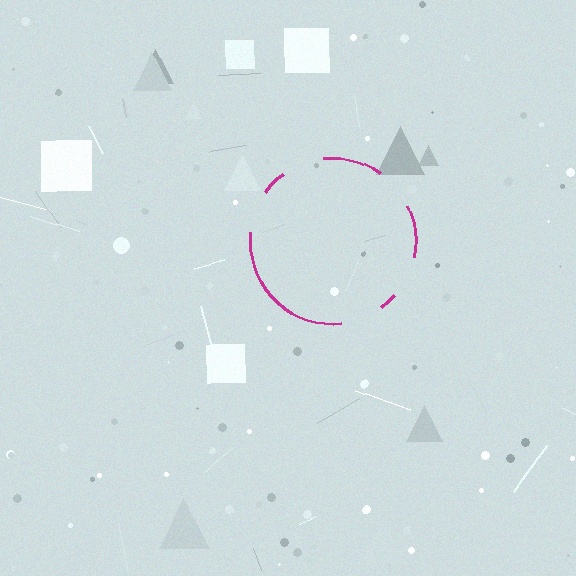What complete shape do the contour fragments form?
The contour fragments form a circle.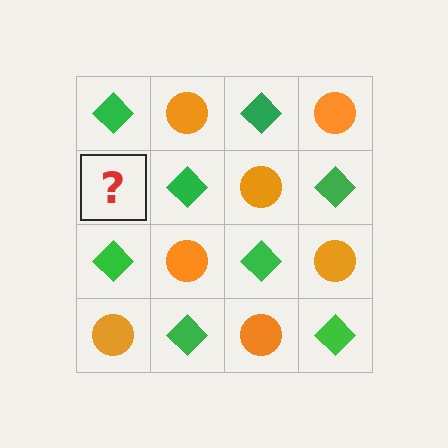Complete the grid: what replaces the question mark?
The question mark should be replaced with an orange circle.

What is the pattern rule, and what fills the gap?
The rule is that it alternates green diamond and orange circle in a checkerboard pattern. The gap should be filled with an orange circle.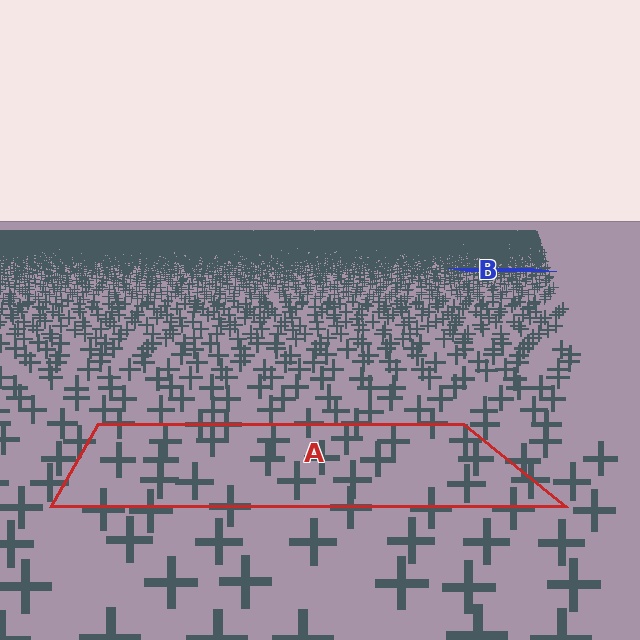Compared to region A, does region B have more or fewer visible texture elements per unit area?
Region B has more texture elements per unit area — they are packed more densely because it is farther away.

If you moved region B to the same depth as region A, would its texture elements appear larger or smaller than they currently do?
They would appear larger. At a closer depth, the same texture elements are projected at a bigger on-screen size.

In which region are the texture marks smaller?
The texture marks are smaller in region B, because it is farther away.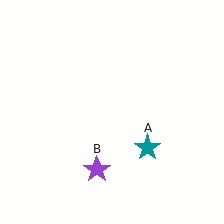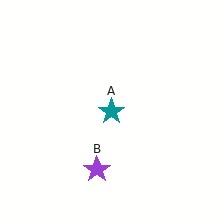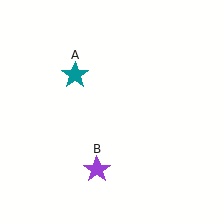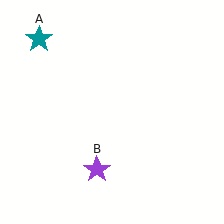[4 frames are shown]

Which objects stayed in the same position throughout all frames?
Purple star (object B) remained stationary.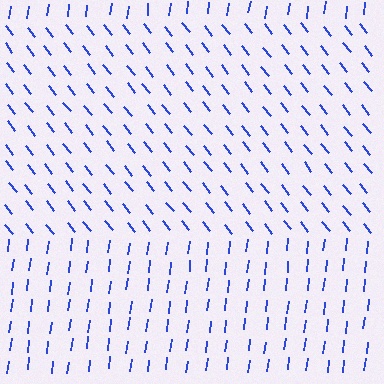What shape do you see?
I see a rectangle.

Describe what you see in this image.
The image is filled with small blue line segments. A rectangle region in the image has lines oriented differently from the surrounding lines, creating a visible texture boundary.